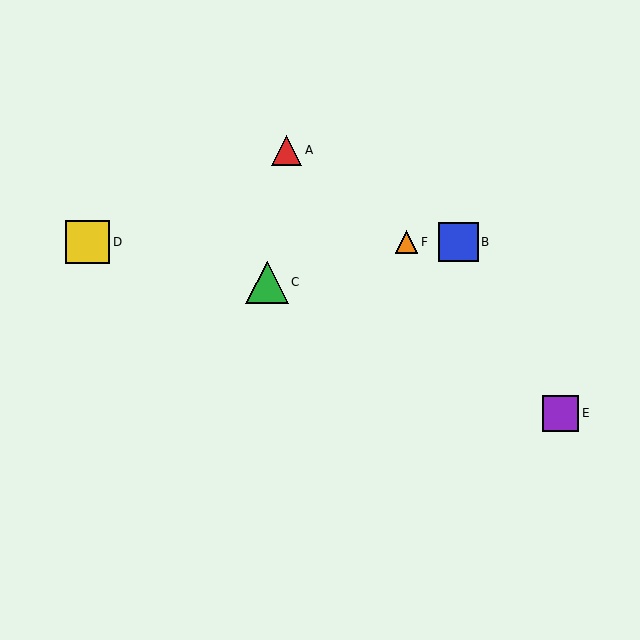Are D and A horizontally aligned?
No, D is at y≈242 and A is at y≈150.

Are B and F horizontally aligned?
Yes, both are at y≈242.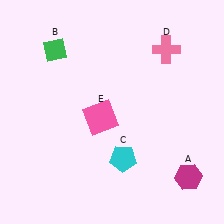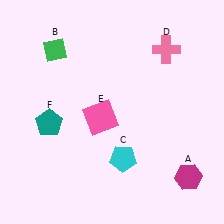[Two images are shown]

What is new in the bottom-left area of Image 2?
A teal pentagon (F) was added in the bottom-left area of Image 2.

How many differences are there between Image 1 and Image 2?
There is 1 difference between the two images.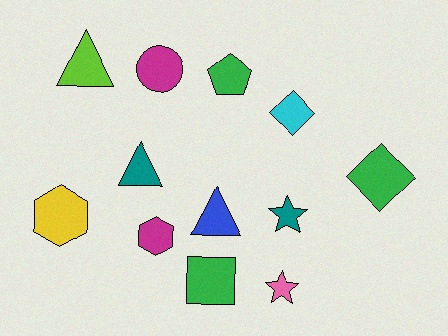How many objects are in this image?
There are 12 objects.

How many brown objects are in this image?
There are no brown objects.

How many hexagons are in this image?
There are 2 hexagons.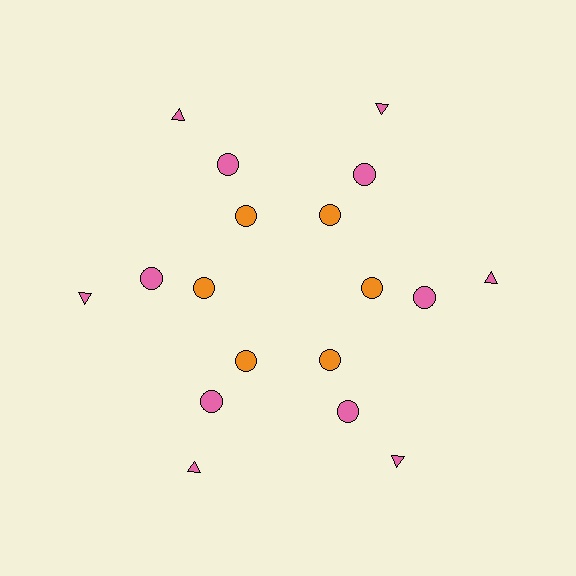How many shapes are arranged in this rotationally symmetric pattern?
There are 18 shapes, arranged in 6 groups of 3.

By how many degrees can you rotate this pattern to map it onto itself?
The pattern maps onto itself every 60 degrees of rotation.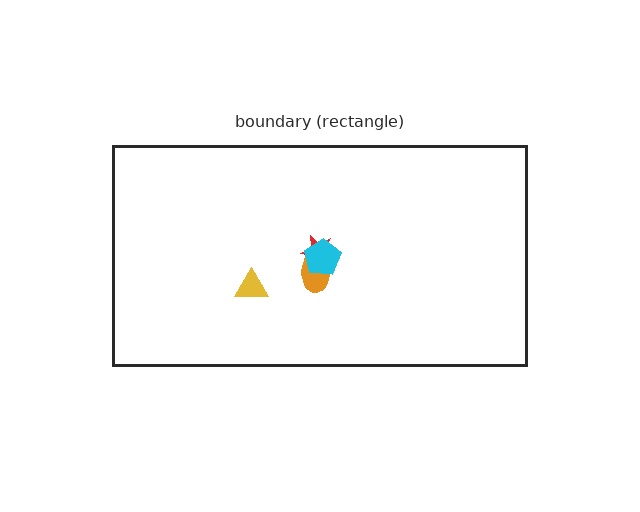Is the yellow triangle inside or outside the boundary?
Inside.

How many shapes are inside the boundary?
4 inside, 0 outside.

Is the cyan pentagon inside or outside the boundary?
Inside.